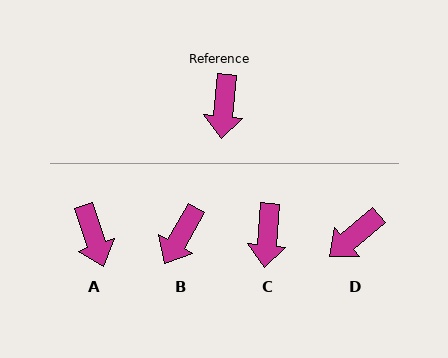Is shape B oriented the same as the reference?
No, it is off by about 25 degrees.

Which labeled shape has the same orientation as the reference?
C.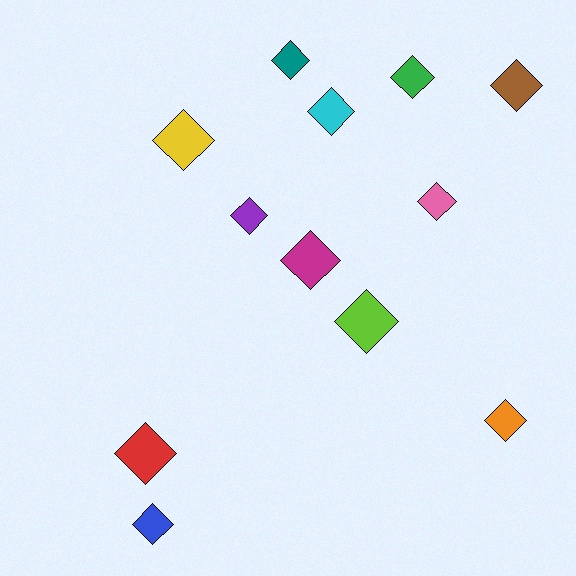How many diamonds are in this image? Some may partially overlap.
There are 12 diamonds.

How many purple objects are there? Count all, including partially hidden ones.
There is 1 purple object.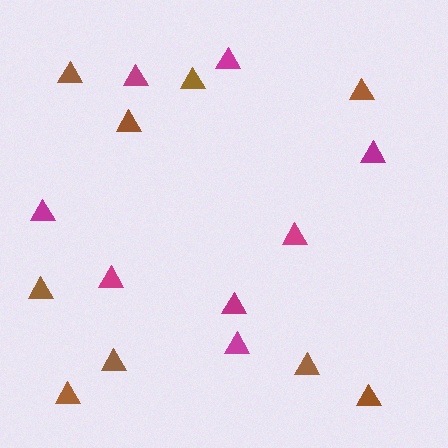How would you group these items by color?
There are 2 groups: one group of magenta triangles (8) and one group of brown triangles (9).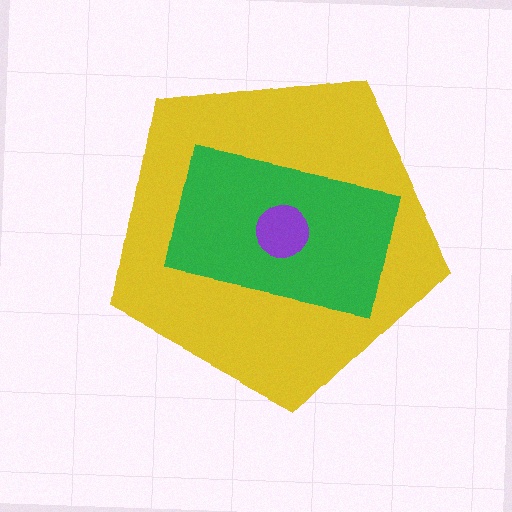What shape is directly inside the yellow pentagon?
The green rectangle.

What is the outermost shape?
The yellow pentagon.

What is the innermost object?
The purple circle.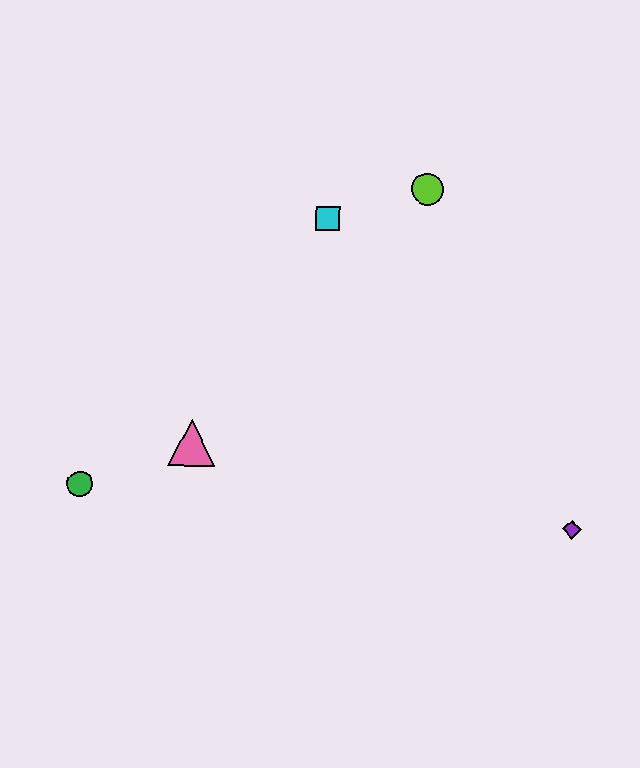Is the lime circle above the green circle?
Yes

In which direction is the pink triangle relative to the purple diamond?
The pink triangle is to the left of the purple diamond.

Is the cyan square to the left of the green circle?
No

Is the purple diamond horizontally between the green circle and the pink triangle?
No